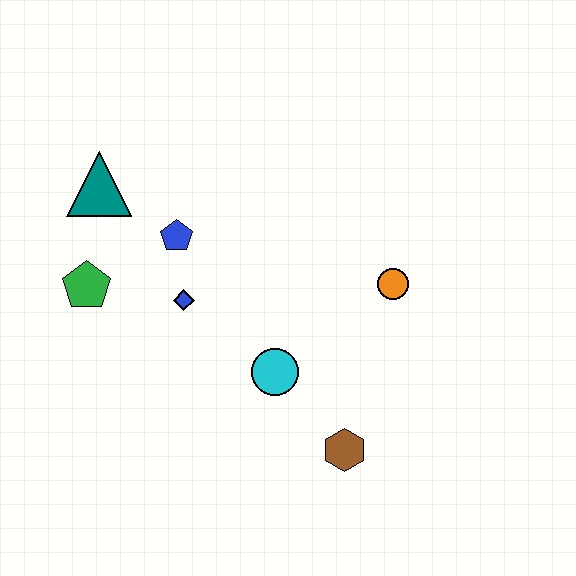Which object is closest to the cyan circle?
The brown hexagon is closest to the cyan circle.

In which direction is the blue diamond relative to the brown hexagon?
The blue diamond is to the left of the brown hexagon.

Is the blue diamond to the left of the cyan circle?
Yes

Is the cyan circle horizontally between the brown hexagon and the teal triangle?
Yes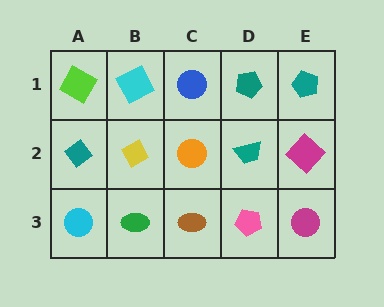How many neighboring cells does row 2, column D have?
4.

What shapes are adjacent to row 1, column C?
An orange circle (row 2, column C), a cyan square (row 1, column B), a teal pentagon (row 1, column D).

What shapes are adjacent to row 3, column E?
A magenta diamond (row 2, column E), a pink pentagon (row 3, column D).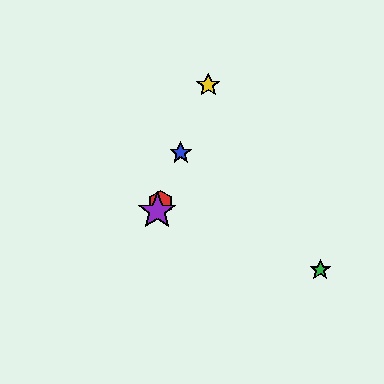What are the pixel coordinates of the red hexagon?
The red hexagon is at (161, 203).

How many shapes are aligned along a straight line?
4 shapes (the red hexagon, the blue star, the yellow star, the purple star) are aligned along a straight line.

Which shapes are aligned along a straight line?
The red hexagon, the blue star, the yellow star, the purple star are aligned along a straight line.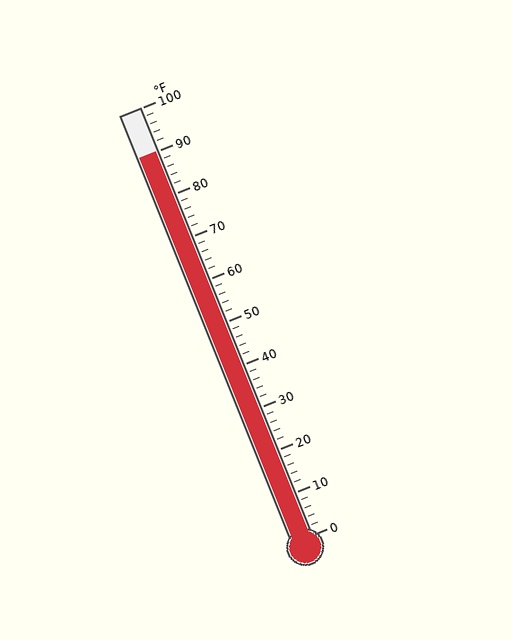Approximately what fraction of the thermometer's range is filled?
The thermometer is filled to approximately 90% of its range.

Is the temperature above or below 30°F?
The temperature is above 30°F.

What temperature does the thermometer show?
The thermometer shows approximately 90°F.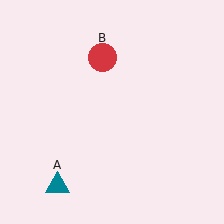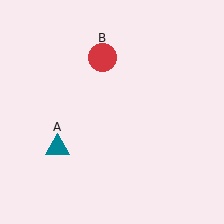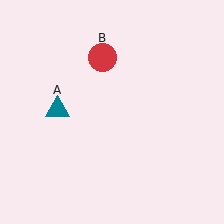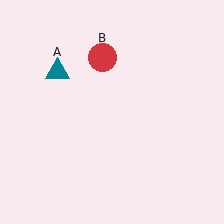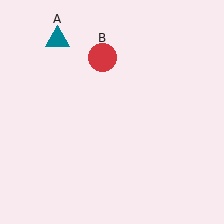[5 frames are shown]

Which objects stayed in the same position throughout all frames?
Red circle (object B) remained stationary.